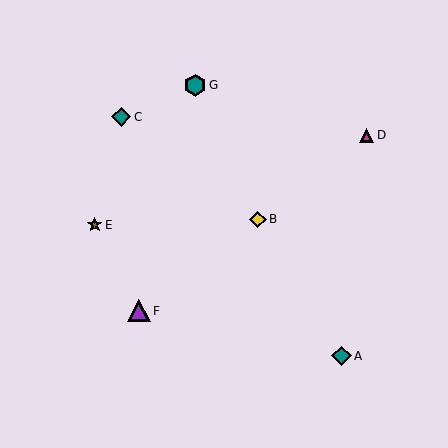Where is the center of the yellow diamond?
The center of the yellow diamond is at (258, 219).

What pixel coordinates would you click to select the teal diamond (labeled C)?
Click at (121, 117) to select the teal diamond C.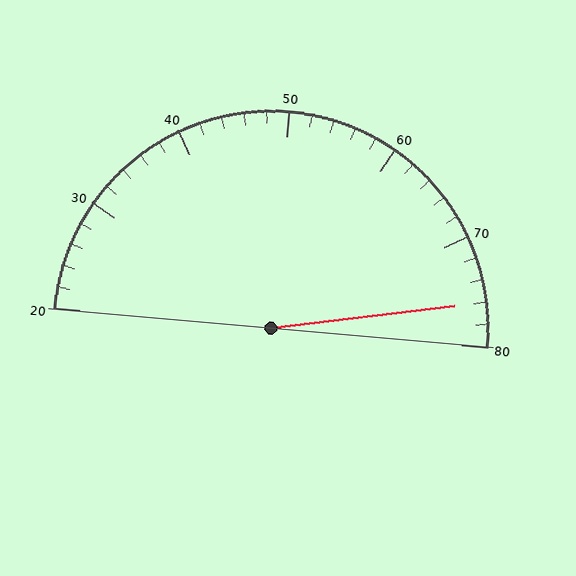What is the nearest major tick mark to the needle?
The nearest major tick mark is 80.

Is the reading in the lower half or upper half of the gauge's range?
The reading is in the upper half of the range (20 to 80).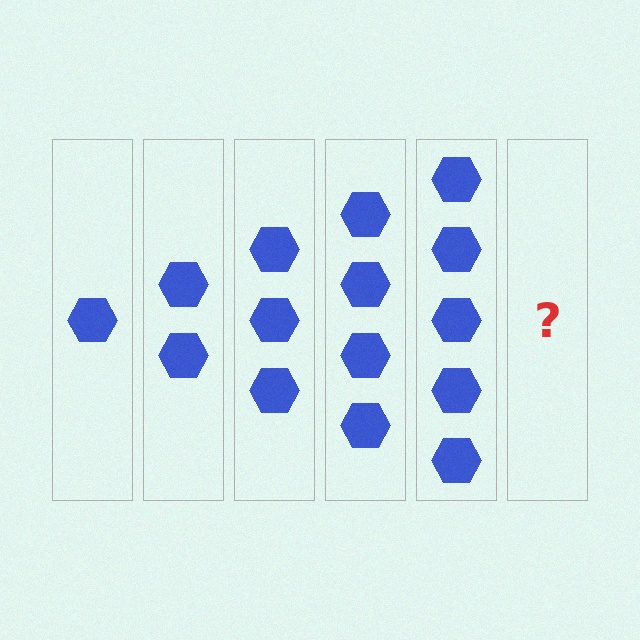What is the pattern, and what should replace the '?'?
The pattern is that each step adds one more hexagon. The '?' should be 6 hexagons.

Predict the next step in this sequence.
The next step is 6 hexagons.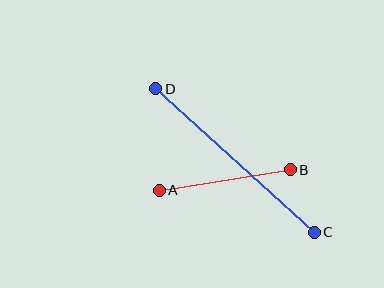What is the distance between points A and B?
The distance is approximately 132 pixels.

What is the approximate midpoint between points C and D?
The midpoint is at approximately (235, 161) pixels.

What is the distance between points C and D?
The distance is approximately 214 pixels.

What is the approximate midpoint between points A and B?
The midpoint is at approximately (225, 180) pixels.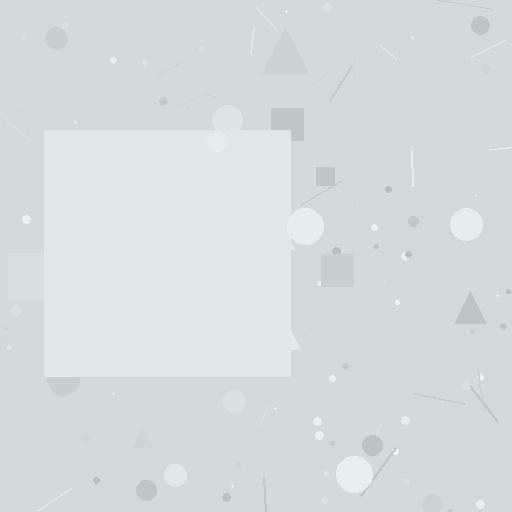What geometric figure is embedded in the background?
A square is embedded in the background.